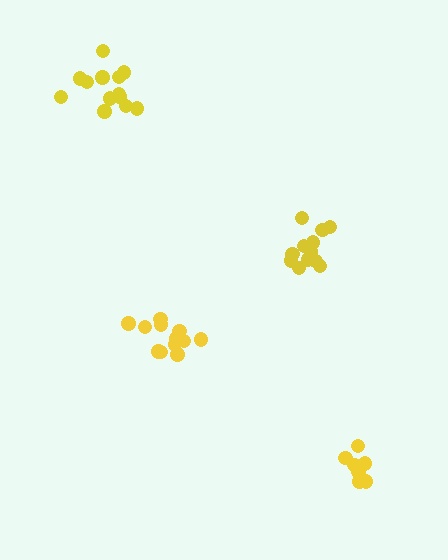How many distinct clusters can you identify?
There are 4 distinct clusters.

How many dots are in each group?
Group 1: 7 dots, Group 2: 13 dots, Group 3: 12 dots, Group 4: 13 dots (45 total).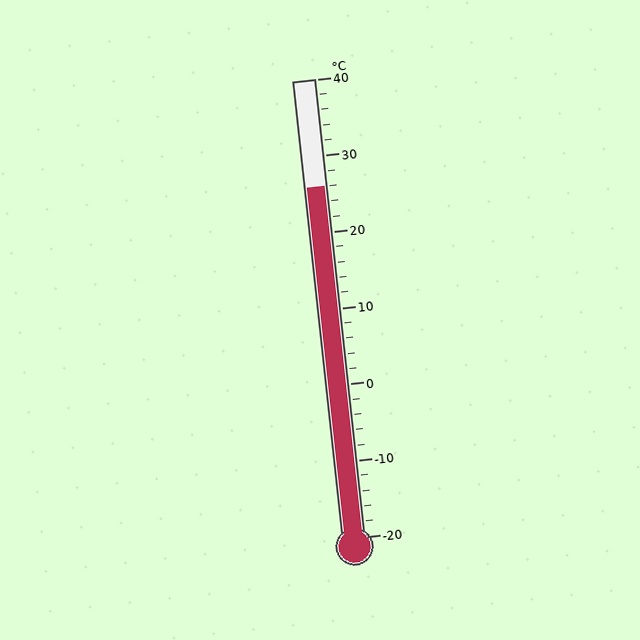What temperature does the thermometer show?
The thermometer shows approximately 26°C.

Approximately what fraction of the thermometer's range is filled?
The thermometer is filled to approximately 75% of its range.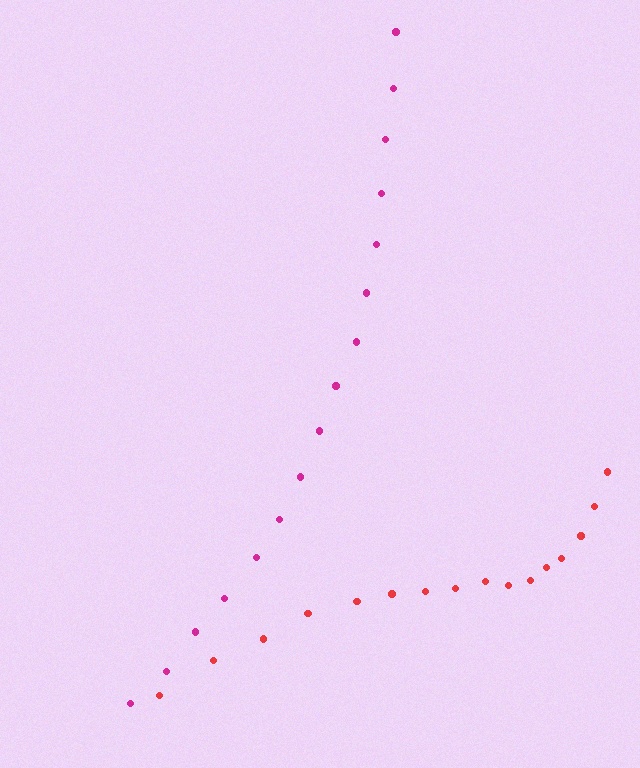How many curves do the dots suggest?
There are 2 distinct paths.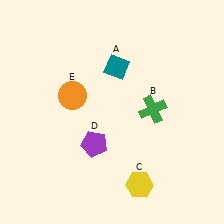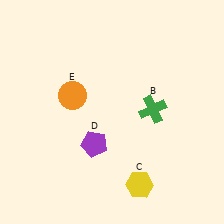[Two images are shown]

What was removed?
The teal diamond (A) was removed in Image 2.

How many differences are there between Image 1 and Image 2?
There is 1 difference between the two images.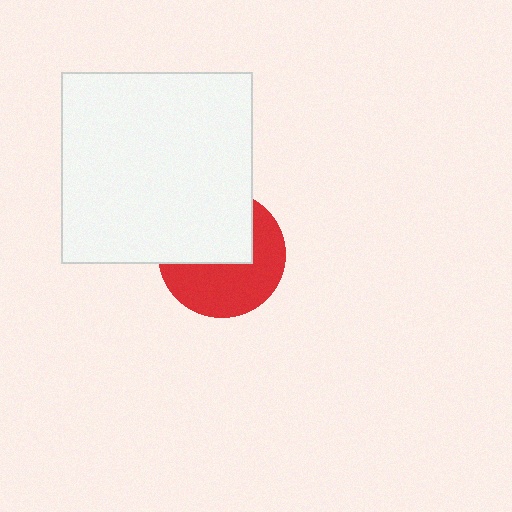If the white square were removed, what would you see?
You would see the complete red circle.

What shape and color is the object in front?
The object in front is a white square.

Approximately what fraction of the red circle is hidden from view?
Roughly 47% of the red circle is hidden behind the white square.